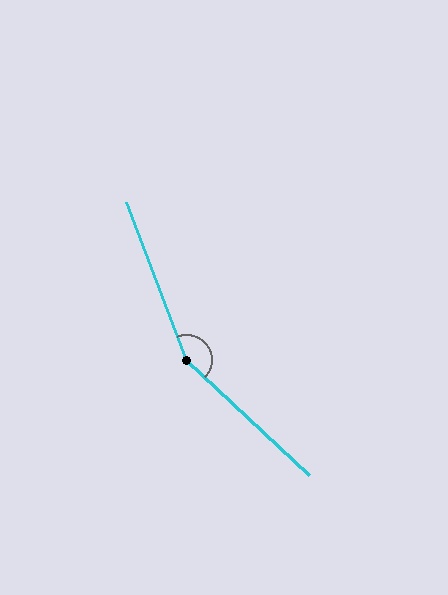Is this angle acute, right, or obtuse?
It is obtuse.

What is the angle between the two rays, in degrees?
Approximately 154 degrees.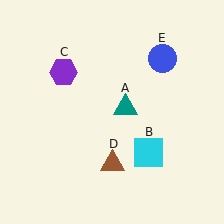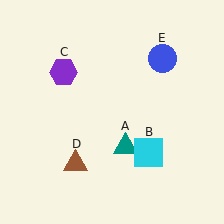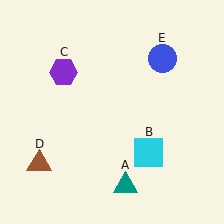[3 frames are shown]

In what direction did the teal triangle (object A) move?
The teal triangle (object A) moved down.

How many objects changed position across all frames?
2 objects changed position: teal triangle (object A), brown triangle (object D).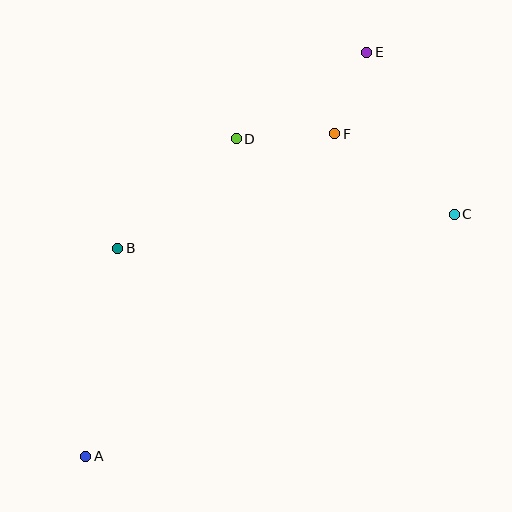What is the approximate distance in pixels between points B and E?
The distance between B and E is approximately 317 pixels.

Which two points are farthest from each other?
Points A and E are farthest from each other.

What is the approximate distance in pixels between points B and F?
The distance between B and F is approximately 245 pixels.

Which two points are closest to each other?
Points E and F are closest to each other.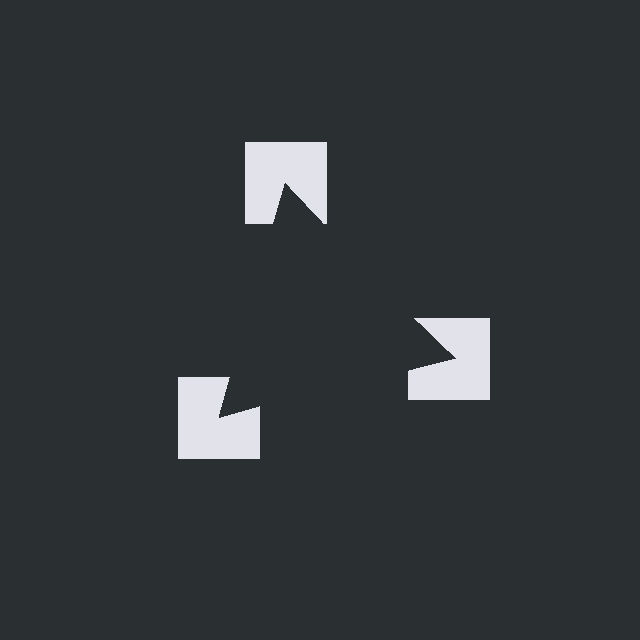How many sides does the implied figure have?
3 sides.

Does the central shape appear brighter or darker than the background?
It typically appears slightly darker than the background, even though no actual brightness change is drawn.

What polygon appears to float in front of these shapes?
An illusory triangle — its edges are inferred from the aligned wedge cuts in the notched squares, not physically drawn.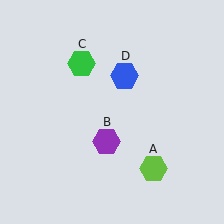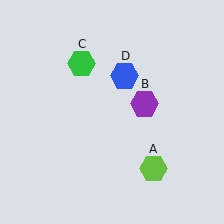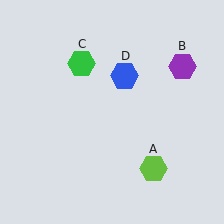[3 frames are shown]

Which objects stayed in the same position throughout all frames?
Lime hexagon (object A) and green hexagon (object C) and blue hexagon (object D) remained stationary.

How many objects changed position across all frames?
1 object changed position: purple hexagon (object B).